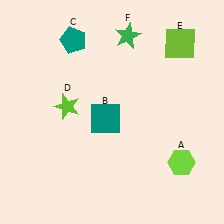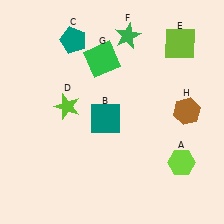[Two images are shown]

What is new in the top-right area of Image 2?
A brown hexagon (H) was added in the top-right area of Image 2.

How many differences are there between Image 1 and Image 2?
There are 2 differences between the two images.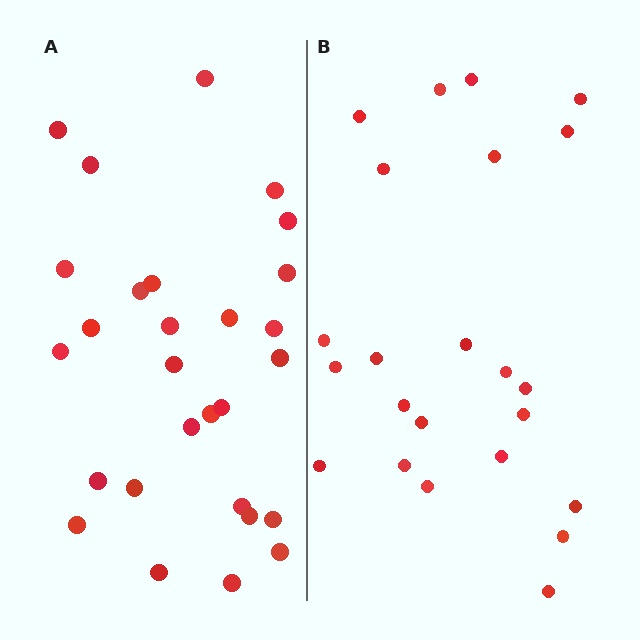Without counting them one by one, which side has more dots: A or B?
Region A (the left region) has more dots.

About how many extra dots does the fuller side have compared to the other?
Region A has about 5 more dots than region B.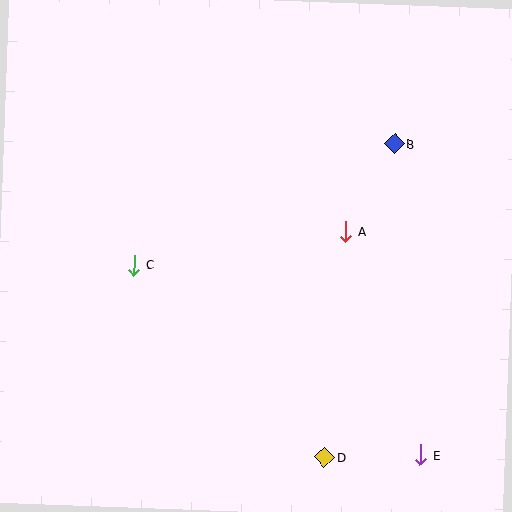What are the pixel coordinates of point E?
Point E is at (421, 455).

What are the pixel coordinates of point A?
Point A is at (346, 232).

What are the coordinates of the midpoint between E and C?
The midpoint between E and C is at (277, 360).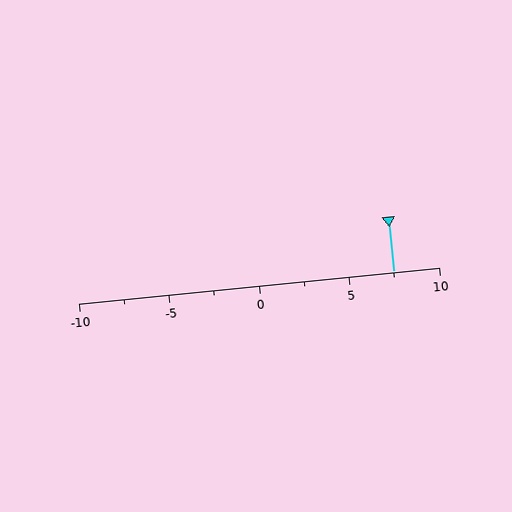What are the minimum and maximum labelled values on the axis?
The axis runs from -10 to 10.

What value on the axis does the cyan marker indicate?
The marker indicates approximately 7.5.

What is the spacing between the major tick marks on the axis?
The major ticks are spaced 5 apart.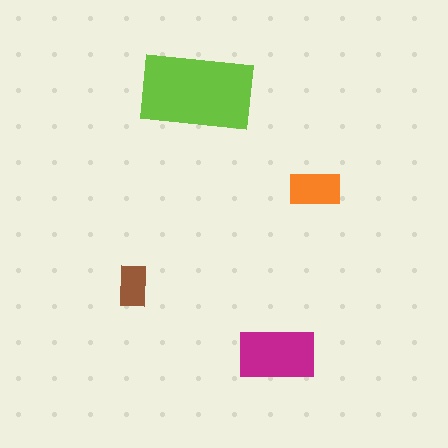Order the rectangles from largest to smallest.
the lime one, the magenta one, the orange one, the brown one.